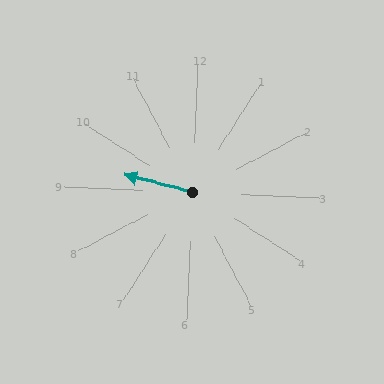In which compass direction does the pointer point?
West.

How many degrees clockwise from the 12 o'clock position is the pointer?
Approximately 282 degrees.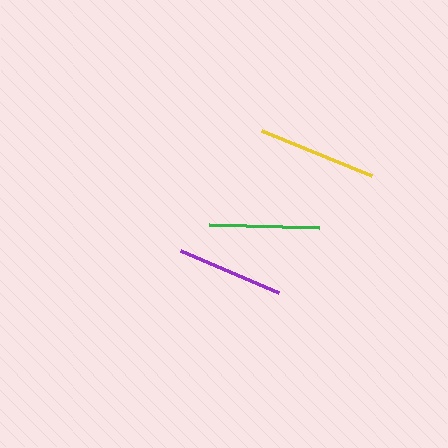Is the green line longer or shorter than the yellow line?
The yellow line is longer than the green line.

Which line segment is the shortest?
The purple line is the shortest at approximately 107 pixels.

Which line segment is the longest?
The yellow line is the longest at approximately 119 pixels.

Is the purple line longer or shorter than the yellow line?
The yellow line is longer than the purple line.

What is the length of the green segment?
The green segment is approximately 110 pixels long.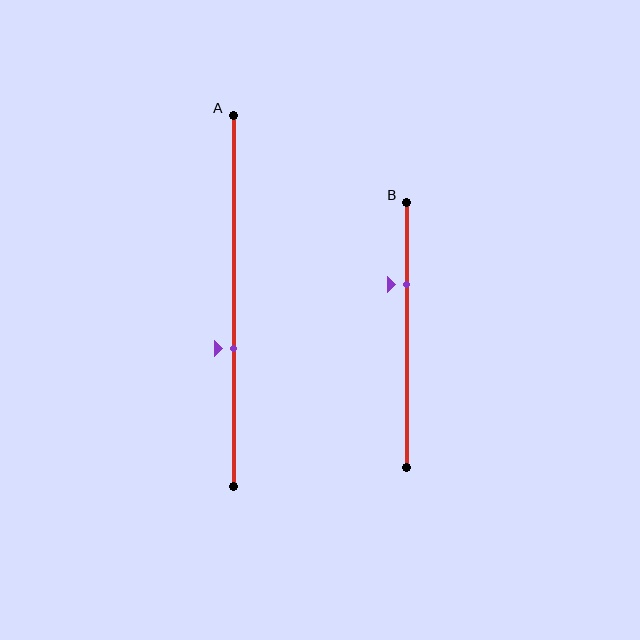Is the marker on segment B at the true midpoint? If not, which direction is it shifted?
No, the marker on segment B is shifted upward by about 19% of the segment length.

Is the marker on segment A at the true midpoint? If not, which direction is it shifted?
No, the marker on segment A is shifted downward by about 13% of the segment length.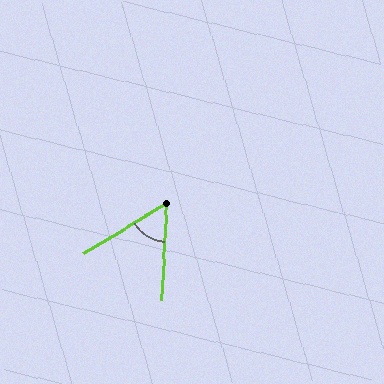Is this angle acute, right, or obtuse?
It is acute.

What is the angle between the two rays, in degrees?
Approximately 56 degrees.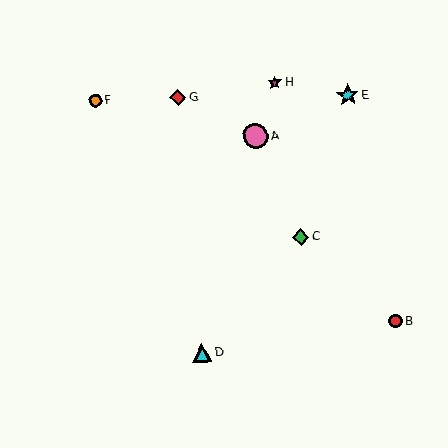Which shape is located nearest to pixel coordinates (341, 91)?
The cyan star (labeled E) at (348, 95) is nearest to that location.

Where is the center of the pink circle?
The center of the pink circle is at (256, 136).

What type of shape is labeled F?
Shape F is an orange circle.